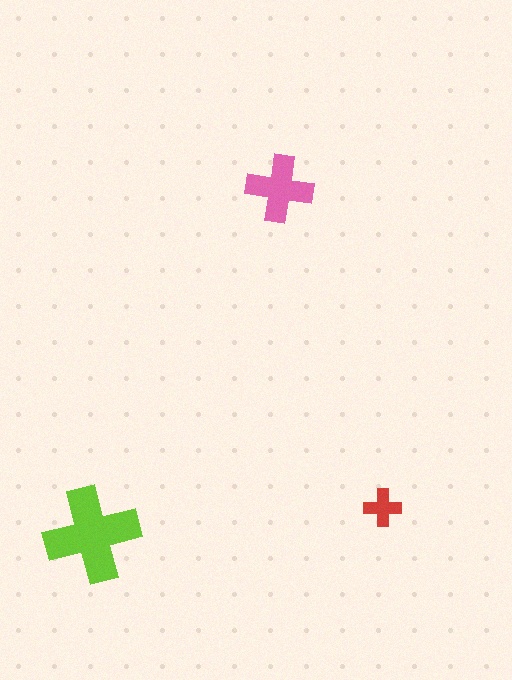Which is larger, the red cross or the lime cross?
The lime one.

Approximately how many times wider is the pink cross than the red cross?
About 2 times wider.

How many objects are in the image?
There are 3 objects in the image.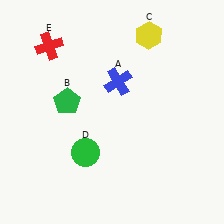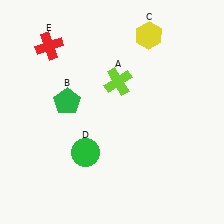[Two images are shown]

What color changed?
The cross (A) changed from blue in Image 1 to lime in Image 2.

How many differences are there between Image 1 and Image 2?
There is 1 difference between the two images.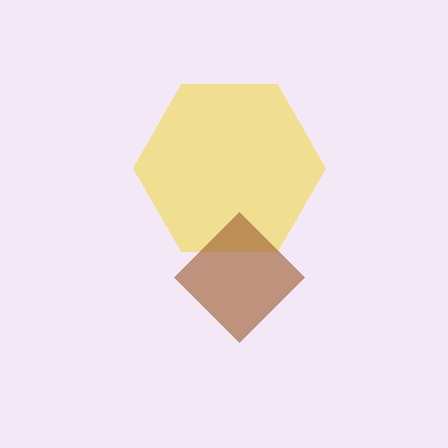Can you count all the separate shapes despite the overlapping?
Yes, there are 2 separate shapes.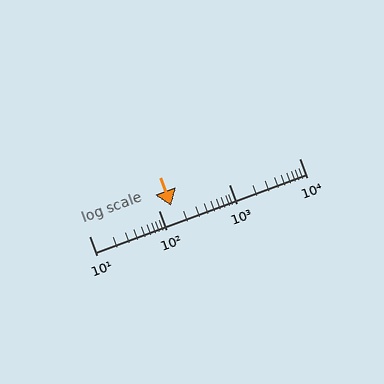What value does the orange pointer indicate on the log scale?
The pointer indicates approximately 150.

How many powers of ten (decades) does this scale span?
The scale spans 3 decades, from 10 to 10000.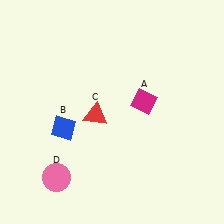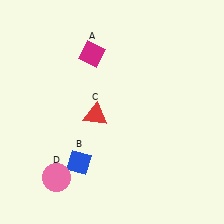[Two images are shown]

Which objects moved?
The objects that moved are: the magenta diamond (A), the blue diamond (B).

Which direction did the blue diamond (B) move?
The blue diamond (B) moved down.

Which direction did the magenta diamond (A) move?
The magenta diamond (A) moved left.